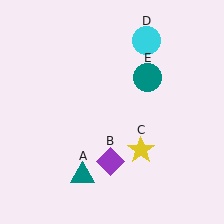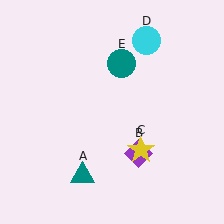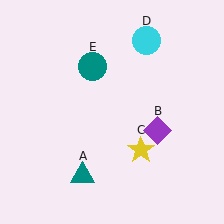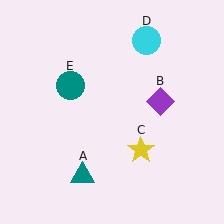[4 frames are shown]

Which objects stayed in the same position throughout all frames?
Teal triangle (object A) and yellow star (object C) and cyan circle (object D) remained stationary.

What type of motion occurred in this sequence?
The purple diamond (object B), teal circle (object E) rotated counterclockwise around the center of the scene.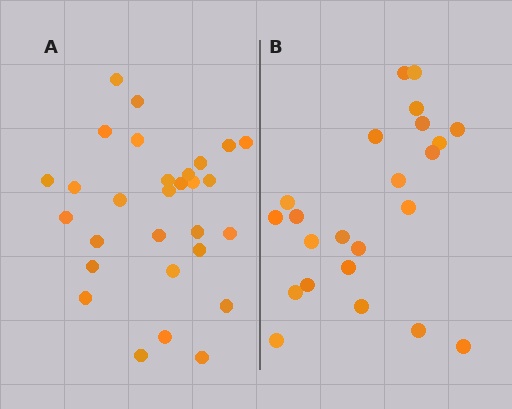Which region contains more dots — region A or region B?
Region A (the left region) has more dots.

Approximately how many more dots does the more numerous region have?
Region A has about 6 more dots than region B.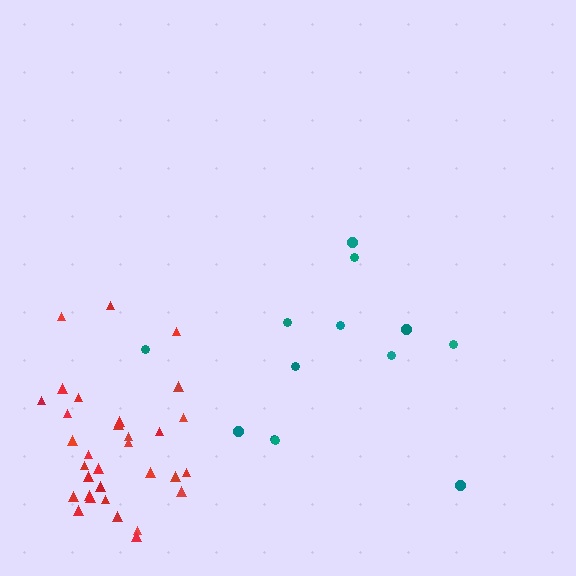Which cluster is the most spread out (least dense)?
Teal.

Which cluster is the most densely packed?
Red.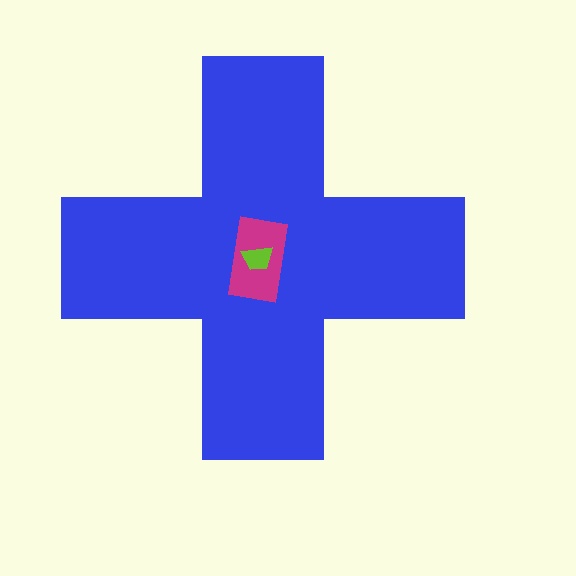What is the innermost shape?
The lime trapezoid.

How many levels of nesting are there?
3.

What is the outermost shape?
The blue cross.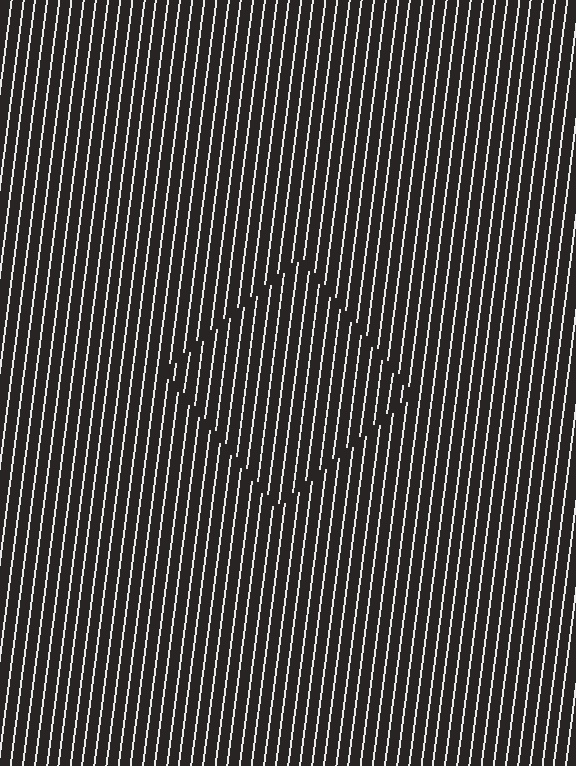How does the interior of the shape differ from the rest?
The interior of the shape contains the same grating, shifted by half a period — the contour is defined by the phase discontinuity where line-ends from the inner and outer gratings abut.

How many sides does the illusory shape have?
4 sides — the line-ends trace a square.